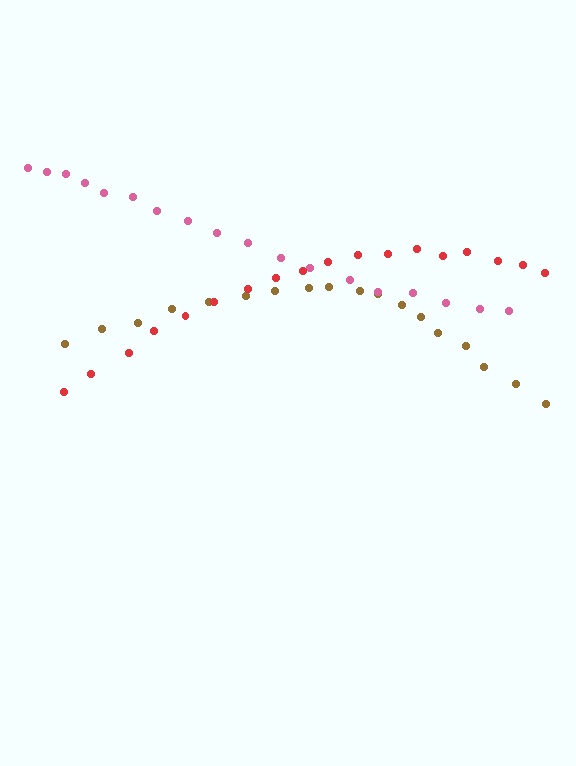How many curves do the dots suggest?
There are 3 distinct paths.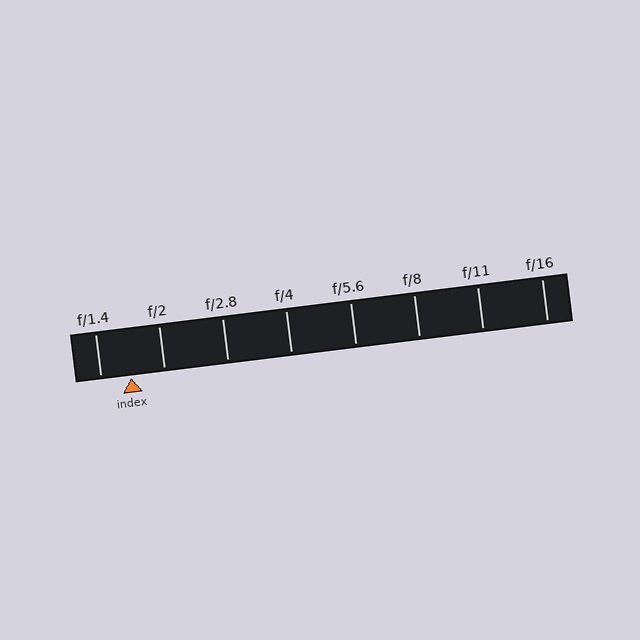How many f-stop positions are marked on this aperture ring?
There are 8 f-stop positions marked.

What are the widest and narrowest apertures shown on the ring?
The widest aperture shown is f/1.4 and the narrowest is f/16.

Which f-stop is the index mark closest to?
The index mark is closest to f/1.4.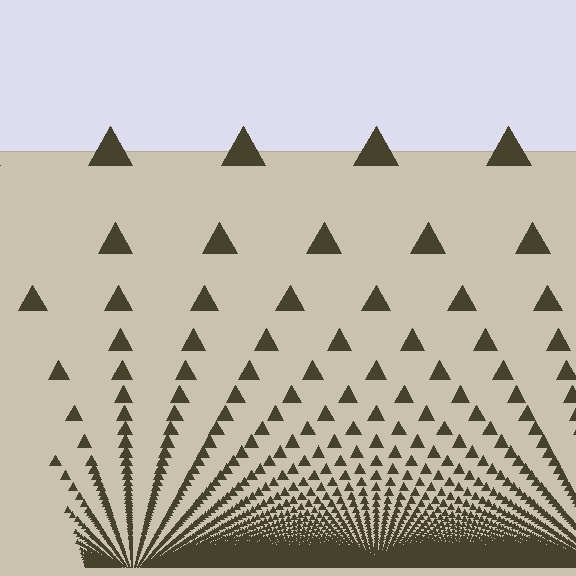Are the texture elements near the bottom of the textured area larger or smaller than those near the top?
Smaller. The gradient is inverted — elements near the bottom are smaller and denser.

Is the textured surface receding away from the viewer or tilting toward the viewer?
The surface appears to tilt toward the viewer. Texture elements get larger and sparser toward the top.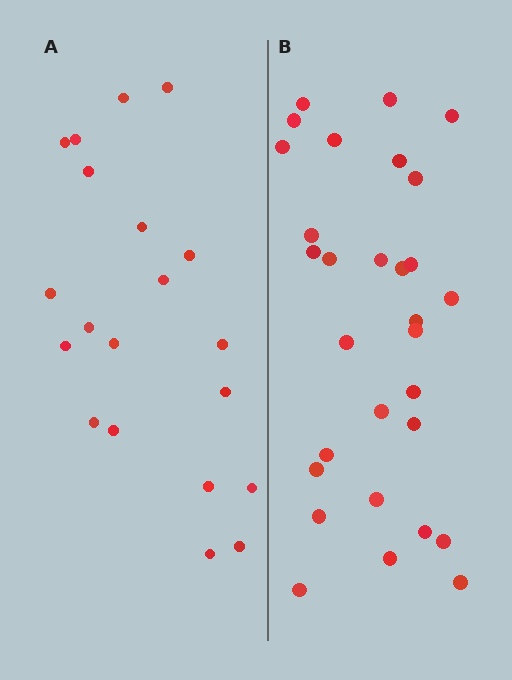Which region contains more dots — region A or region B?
Region B (the right region) has more dots.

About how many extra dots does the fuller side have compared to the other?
Region B has roughly 10 or so more dots than region A.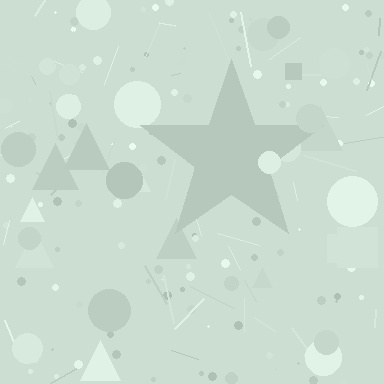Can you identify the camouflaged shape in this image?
The camouflaged shape is a star.